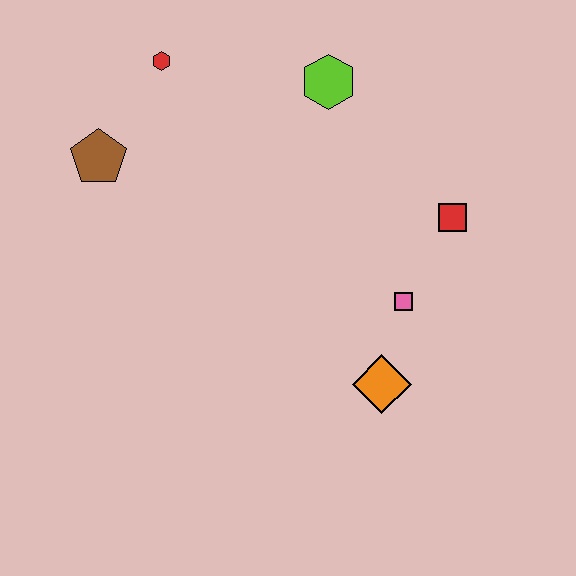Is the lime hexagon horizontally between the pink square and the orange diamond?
No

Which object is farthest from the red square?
The brown pentagon is farthest from the red square.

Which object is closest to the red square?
The pink square is closest to the red square.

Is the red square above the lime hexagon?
No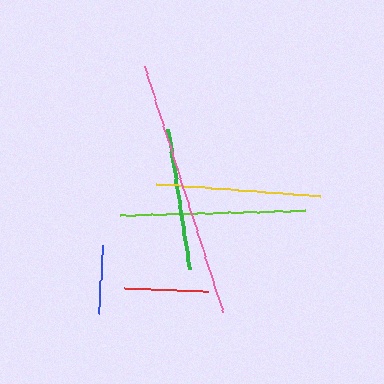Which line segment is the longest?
The pink line is the longest at approximately 258 pixels.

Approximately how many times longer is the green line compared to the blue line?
The green line is approximately 2.1 times the length of the blue line.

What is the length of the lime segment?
The lime segment is approximately 185 pixels long.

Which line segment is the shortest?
The blue line is the shortest at approximately 69 pixels.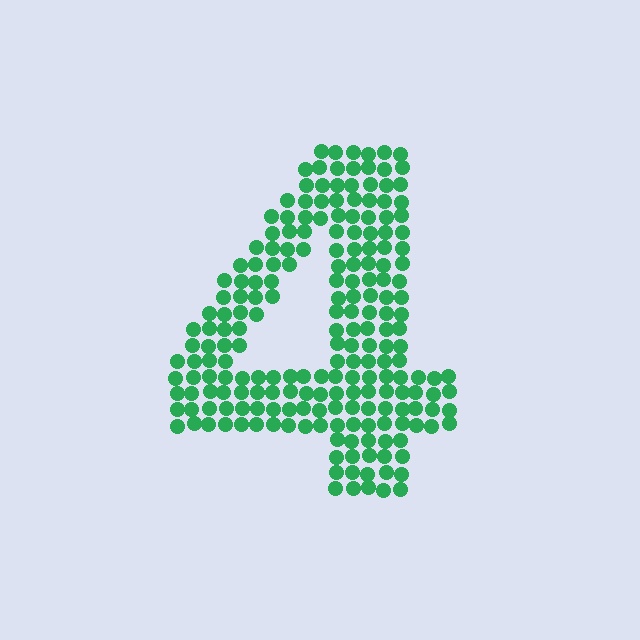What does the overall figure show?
The overall figure shows the digit 4.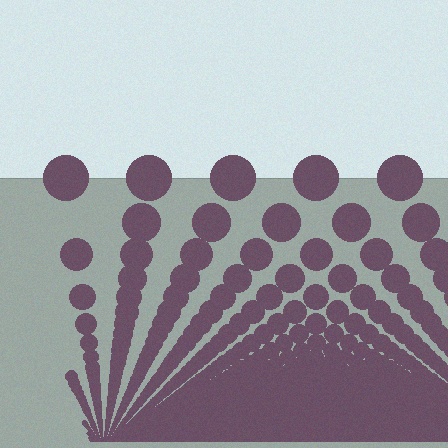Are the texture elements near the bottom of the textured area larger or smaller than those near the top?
Smaller. The gradient is inverted — elements near the bottom are smaller and denser.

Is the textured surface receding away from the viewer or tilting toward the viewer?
The surface appears to tilt toward the viewer. Texture elements get larger and sparser toward the top.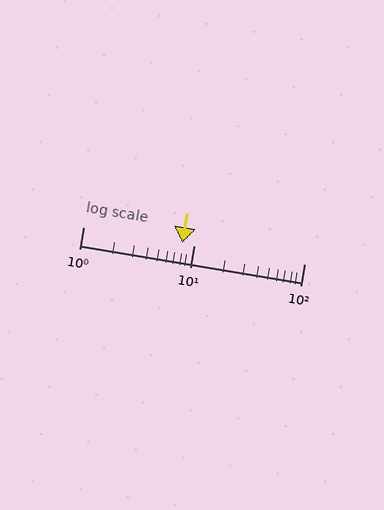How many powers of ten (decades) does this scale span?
The scale spans 2 decades, from 1 to 100.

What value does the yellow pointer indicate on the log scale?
The pointer indicates approximately 7.9.